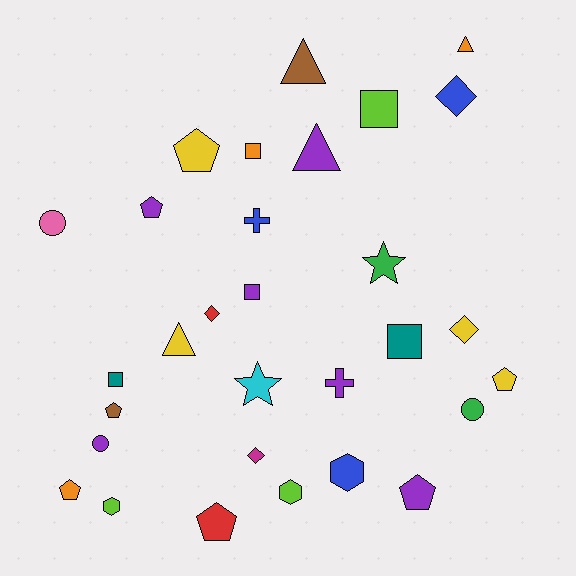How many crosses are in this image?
There are 2 crosses.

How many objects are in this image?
There are 30 objects.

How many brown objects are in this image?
There are 2 brown objects.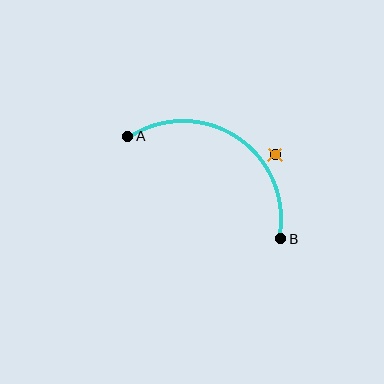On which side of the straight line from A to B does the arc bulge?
The arc bulges above and to the right of the straight line connecting A and B.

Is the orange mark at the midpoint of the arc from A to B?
No — the orange mark does not lie on the arc at all. It sits slightly outside the curve.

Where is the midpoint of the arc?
The arc midpoint is the point on the curve farthest from the straight line joining A and B. It sits above and to the right of that line.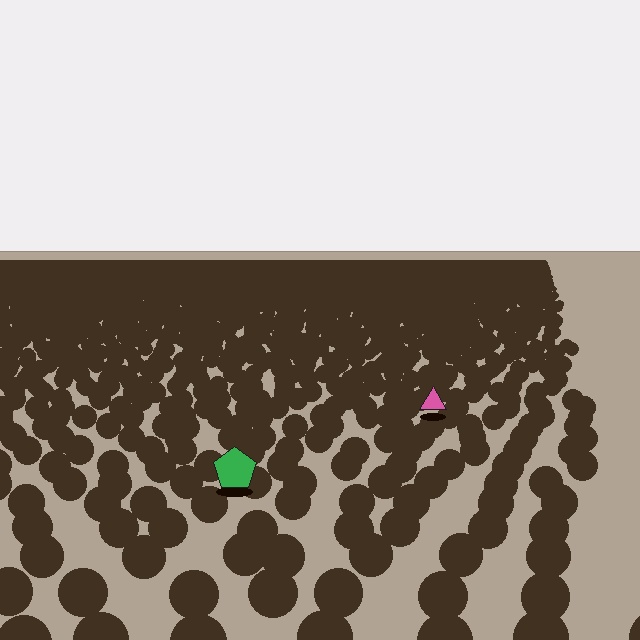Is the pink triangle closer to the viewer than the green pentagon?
No. The green pentagon is closer — you can tell from the texture gradient: the ground texture is coarser near it.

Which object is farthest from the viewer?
The pink triangle is farthest from the viewer. It appears smaller and the ground texture around it is denser.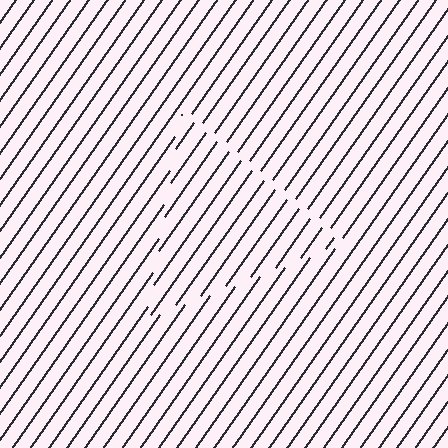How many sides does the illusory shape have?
3 sides — the line-ends trace a triangle.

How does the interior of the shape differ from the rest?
The interior of the shape contains the same grating, shifted by half a period — the contour is defined by the phase discontinuity where line-ends from the inner and outer gratings abut.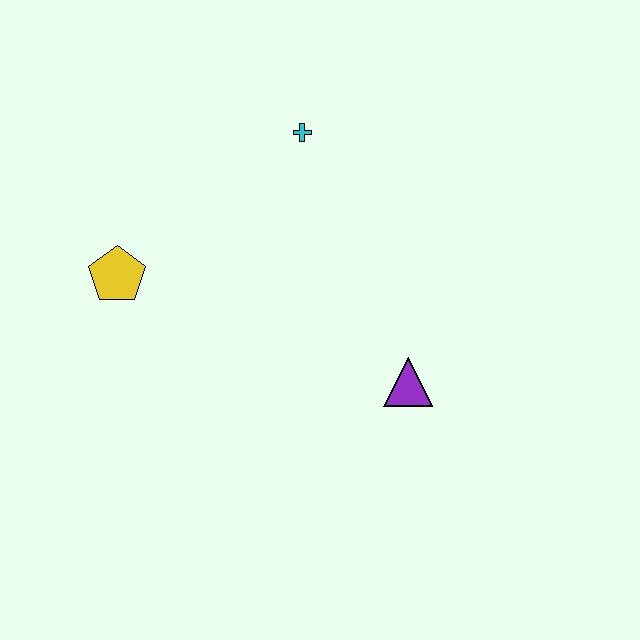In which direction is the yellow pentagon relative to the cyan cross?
The yellow pentagon is to the left of the cyan cross.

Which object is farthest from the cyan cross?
The purple triangle is farthest from the cyan cross.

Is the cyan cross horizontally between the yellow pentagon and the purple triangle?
Yes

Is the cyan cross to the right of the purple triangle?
No